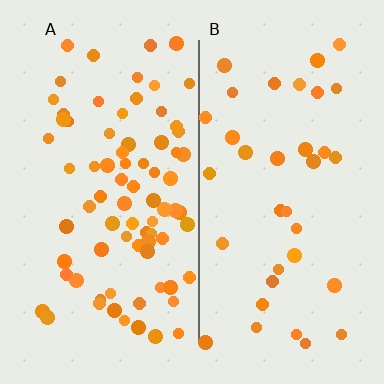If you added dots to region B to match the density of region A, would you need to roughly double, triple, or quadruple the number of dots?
Approximately double.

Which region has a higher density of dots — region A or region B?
A (the left).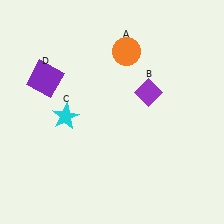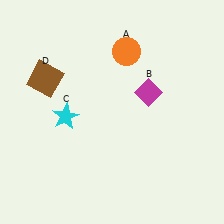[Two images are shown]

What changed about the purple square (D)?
In Image 1, D is purple. In Image 2, it changed to brown.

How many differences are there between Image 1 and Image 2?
There are 2 differences between the two images.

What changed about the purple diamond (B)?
In Image 1, B is purple. In Image 2, it changed to magenta.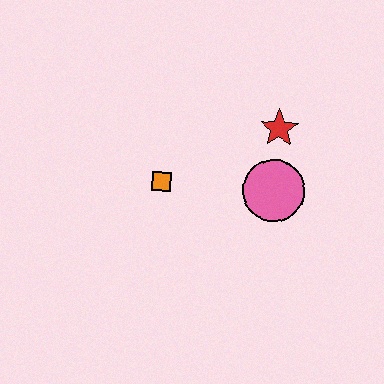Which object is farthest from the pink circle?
The orange square is farthest from the pink circle.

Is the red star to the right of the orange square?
Yes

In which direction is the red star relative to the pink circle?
The red star is above the pink circle.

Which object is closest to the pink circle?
The red star is closest to the pink circle.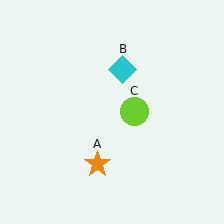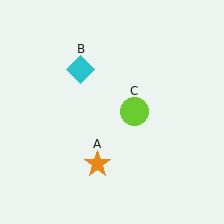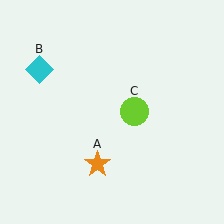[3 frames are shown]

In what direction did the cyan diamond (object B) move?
The cyan diamond (object B) moved left.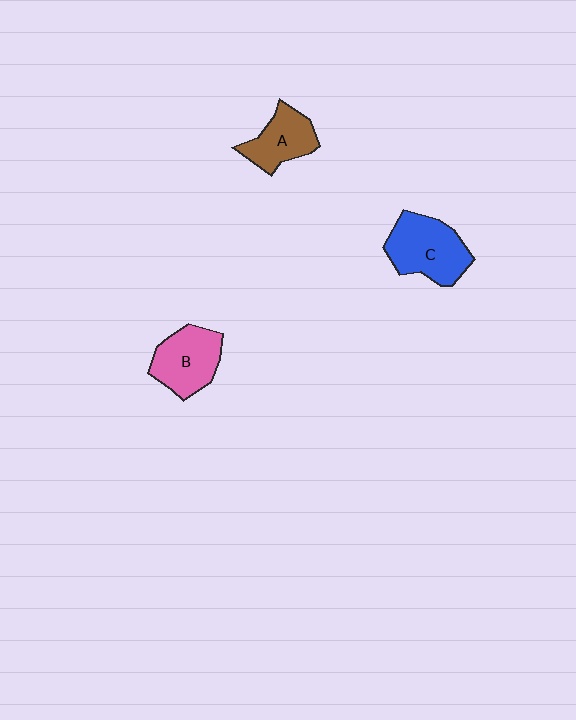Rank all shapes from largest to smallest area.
From largest to smallest: C (blue), B (pink), A (brown).